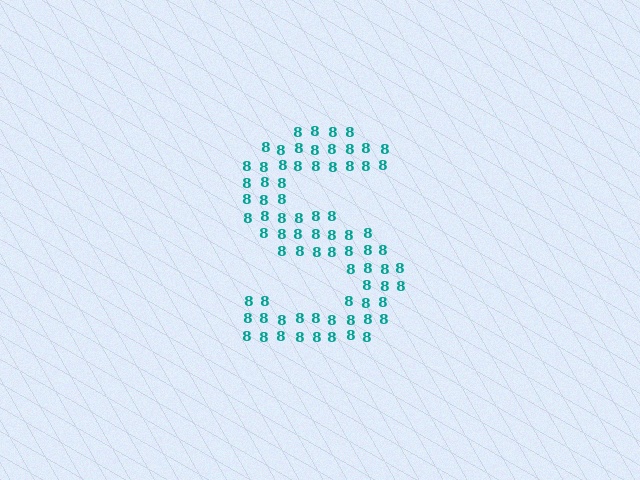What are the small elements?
The small elements are digit 8's.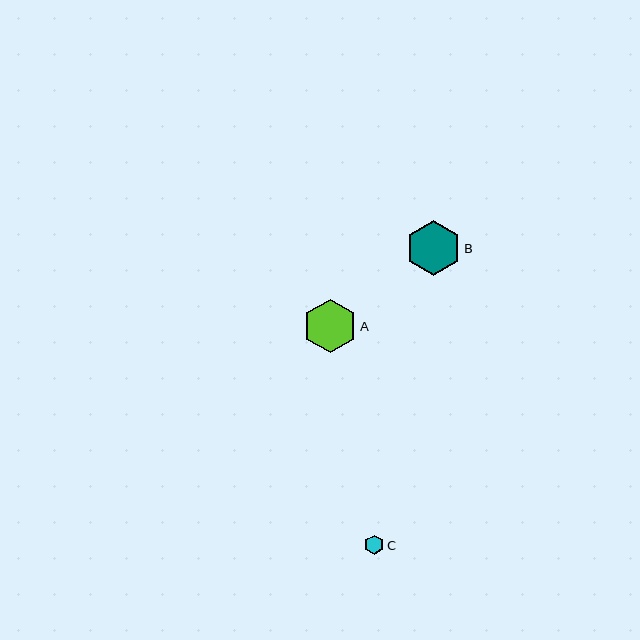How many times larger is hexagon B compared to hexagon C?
Hexagon B is approximately 2.9 times the size of hexagon C.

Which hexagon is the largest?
Hexagon B is the largest with a size of approximately 55 pixels.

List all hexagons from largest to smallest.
From largest to smallest: B, A, C.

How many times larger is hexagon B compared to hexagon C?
Hexagon B is approximately 2.9 times the size of hexagon C.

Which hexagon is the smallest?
Hexagon C is the smallest with a size of approximately 19 pixels.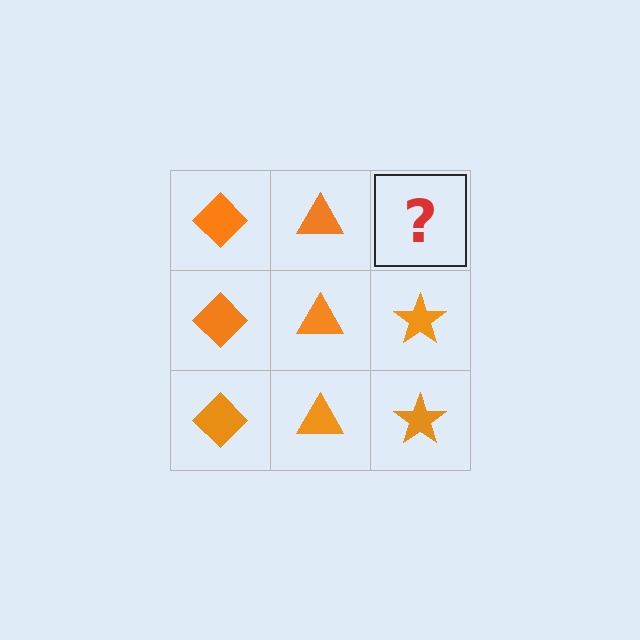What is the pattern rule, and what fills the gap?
The rule is that each column has a consistent shape. The gap should be filled with an orange star.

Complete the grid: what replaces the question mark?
The question mark should be replaced with an orange star.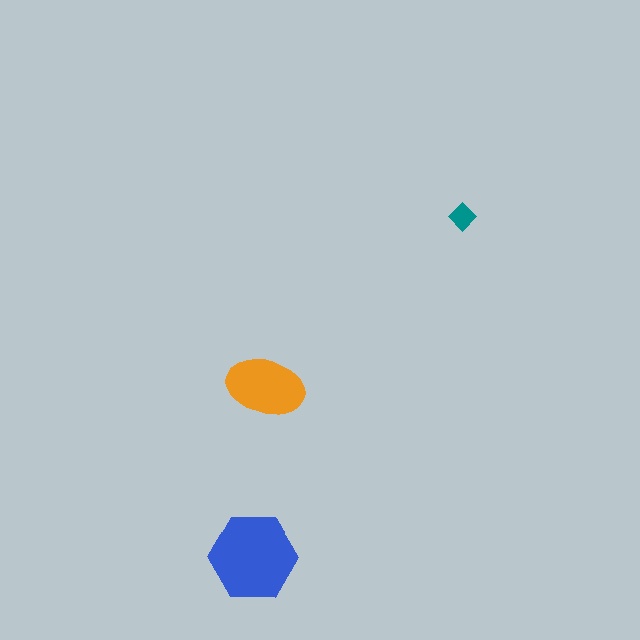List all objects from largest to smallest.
The blue hexagon, the orange ellipse, the teal diamond.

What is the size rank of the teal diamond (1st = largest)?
3rd.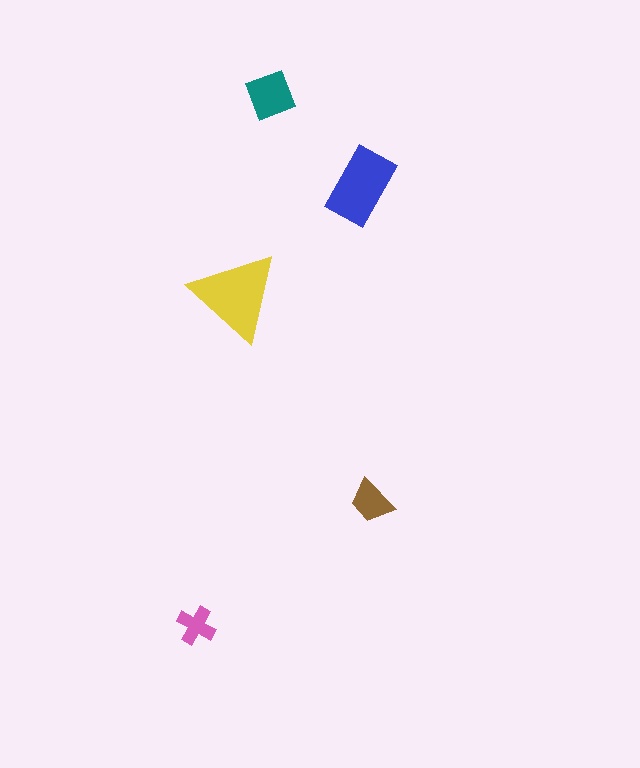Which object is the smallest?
The pink cross.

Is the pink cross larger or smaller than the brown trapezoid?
Smaller.